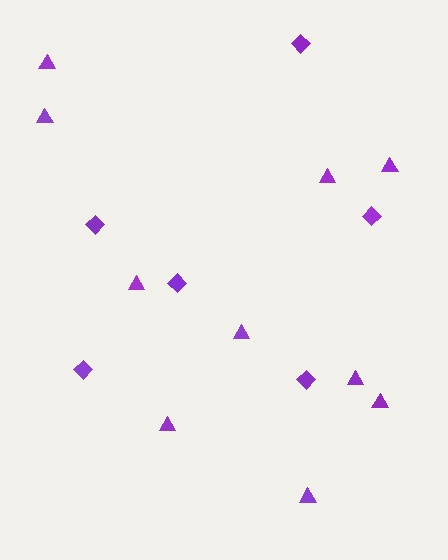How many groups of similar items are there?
There are 2 groups: one group of triangles (10) and one group of diamonds (6).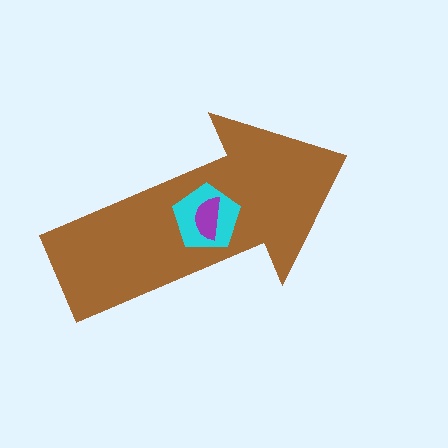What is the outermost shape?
The brown arrow.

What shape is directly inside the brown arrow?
The cyan pentagon.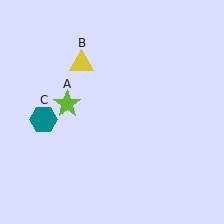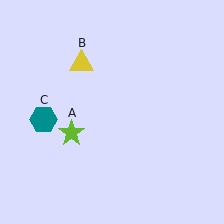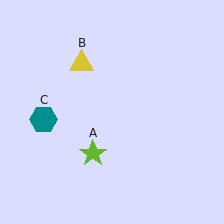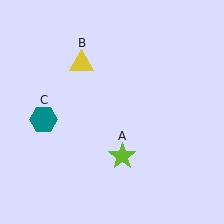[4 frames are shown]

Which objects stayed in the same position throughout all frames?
Yellow triangle (object B) and teal hexagon (object C) remained stationary.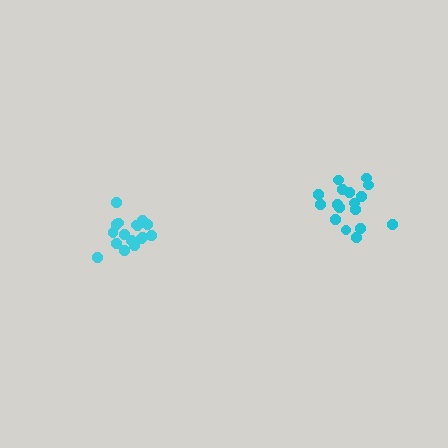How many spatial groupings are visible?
There are 2 spatial groupings.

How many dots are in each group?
Group 1: 17 dots, Group 2: 19 dots (36 total).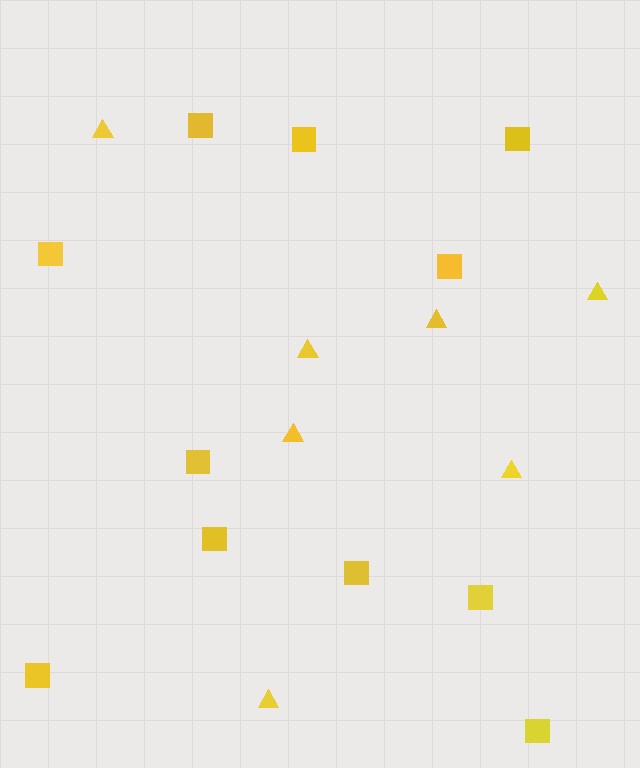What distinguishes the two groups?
There are 2 groups: one group of triangles (7) and one group of squares (11).